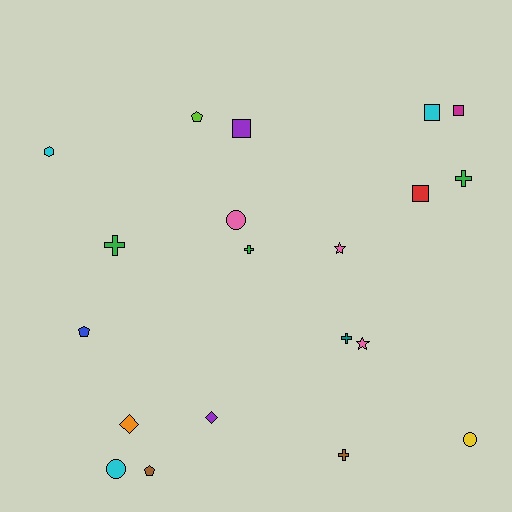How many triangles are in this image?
There are no triangles.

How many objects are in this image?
There are 20 objects.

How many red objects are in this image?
There is 1 red object.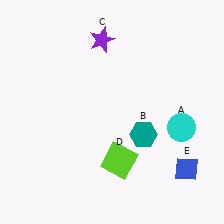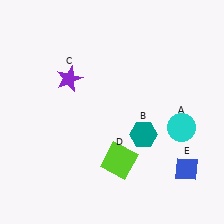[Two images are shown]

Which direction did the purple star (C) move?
The purple star (C) moved down.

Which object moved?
The purple star (C) moved down.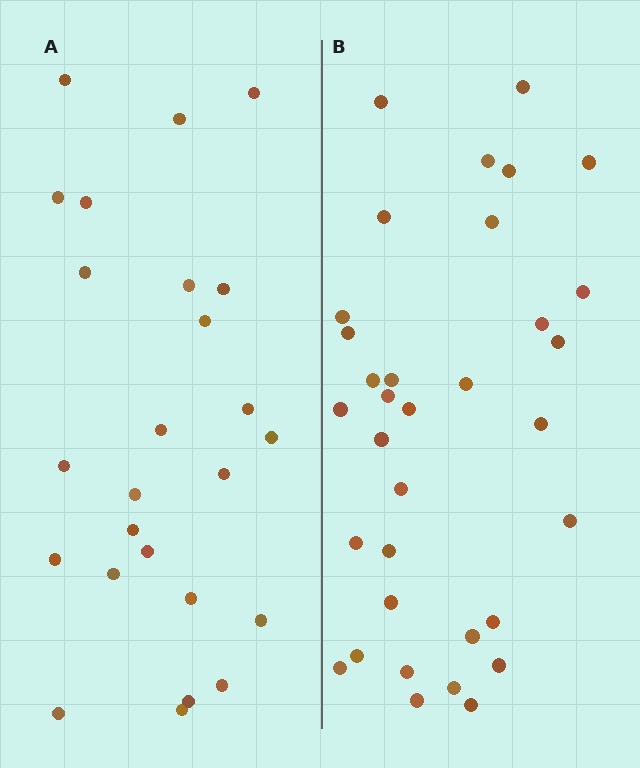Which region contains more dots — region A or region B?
Region B (the right region) has more dots.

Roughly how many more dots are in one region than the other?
Region B has roughly 8 or so more dots than region A.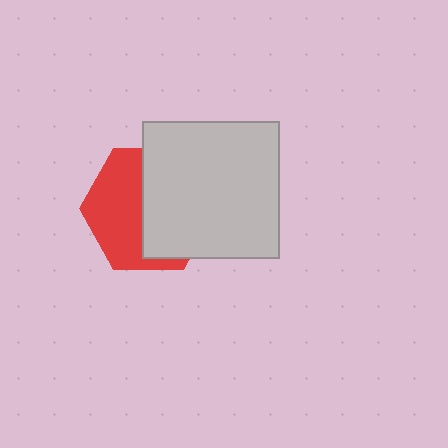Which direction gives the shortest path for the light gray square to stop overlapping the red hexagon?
Moving right gives the shortest separation.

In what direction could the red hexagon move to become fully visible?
The red hexagon could move left. That would shift it out from behind the light gray square entirely.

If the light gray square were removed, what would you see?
You would see the complete red hexagon.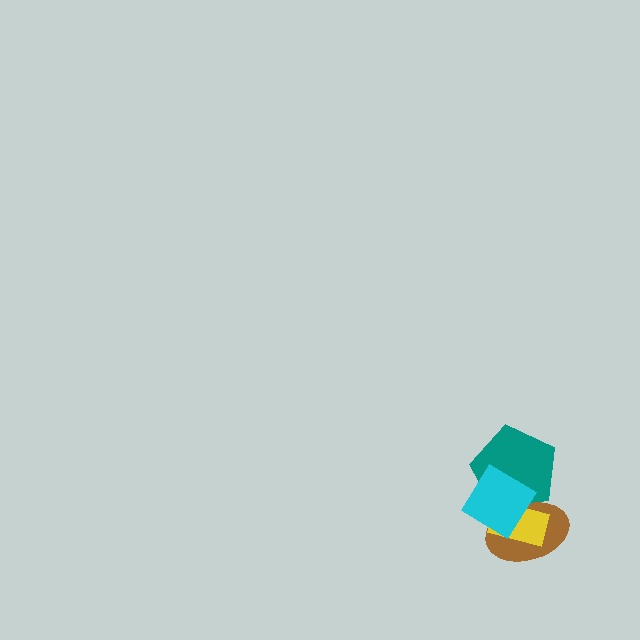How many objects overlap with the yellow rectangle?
3 objects overlap with the yellow rectangle.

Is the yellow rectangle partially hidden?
Yes, it is partially covered by another shape.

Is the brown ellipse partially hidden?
Yes, it is partially covered by another shape.